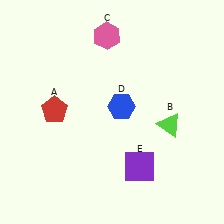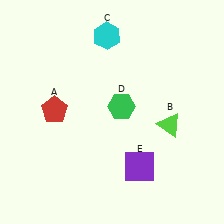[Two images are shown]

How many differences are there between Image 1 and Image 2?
There are 2 differences between the two images.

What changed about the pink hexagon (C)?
In Image 1, C is pink. In Image 2, it changed to cyan.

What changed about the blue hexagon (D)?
In Image 1, D is blue. In Image 2, it changed to green.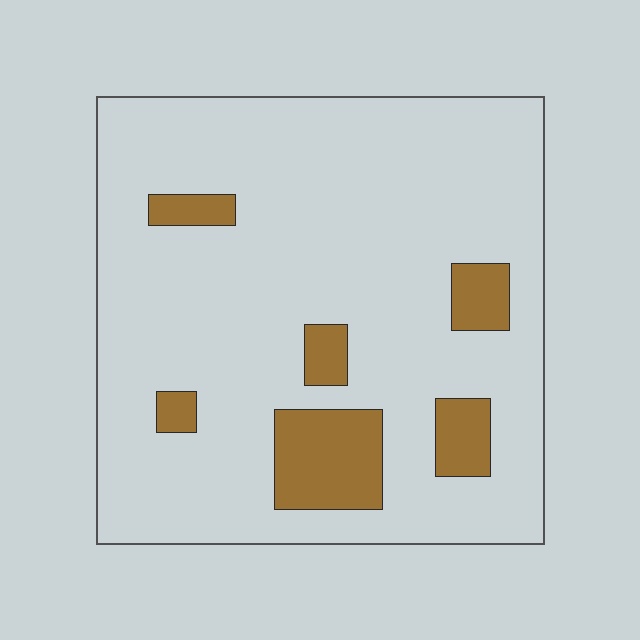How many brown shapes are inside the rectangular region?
6.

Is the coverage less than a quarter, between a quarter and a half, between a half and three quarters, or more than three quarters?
Less than a quarter.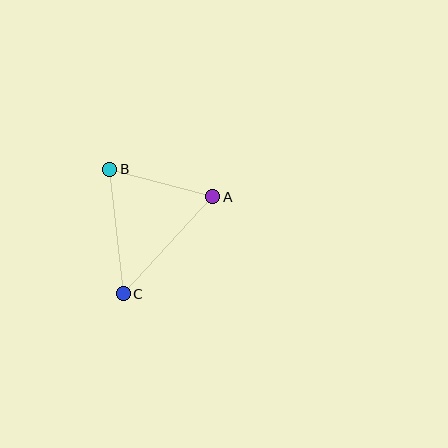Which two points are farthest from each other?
Points A and C are farthest from each other.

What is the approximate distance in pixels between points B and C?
The distance between B and C is approximately 125 pixels.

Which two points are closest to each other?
Points A and B are closest to each other.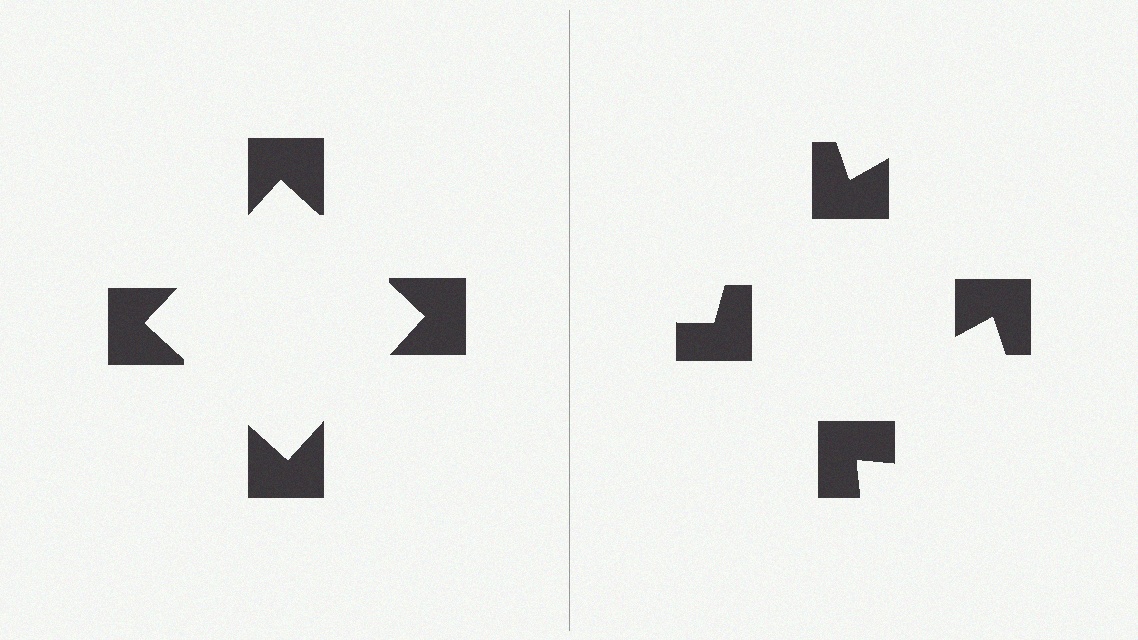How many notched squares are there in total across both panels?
8 — 4 on each side.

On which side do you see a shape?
An illusory square appears on the left side. On the right side the wedge cuts are rotated, so no coherent shape forms.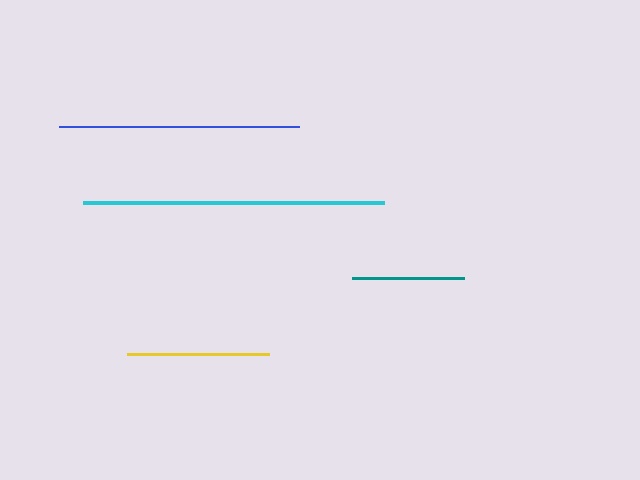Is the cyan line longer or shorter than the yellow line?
The cyan line is longer than the yellow line.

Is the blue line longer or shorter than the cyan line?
The cyan line is longer than the blue line.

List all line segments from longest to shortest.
From longest to shortest: cyan, blue, yellow, teal.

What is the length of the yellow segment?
The yellow segment is approximately 142 pixels long.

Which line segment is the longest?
The cyan line is the longest at approximately 301 pixels.